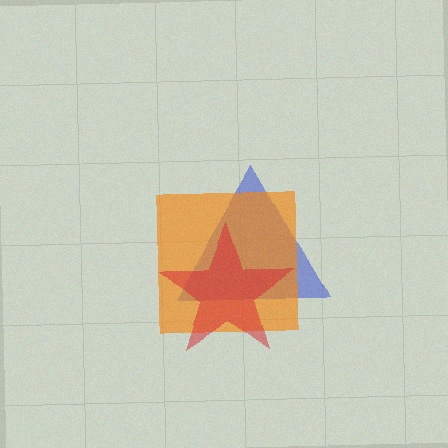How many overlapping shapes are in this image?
There are 3 overlapping shapes in the image.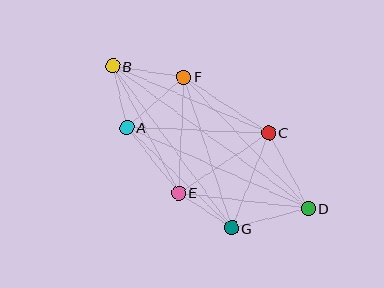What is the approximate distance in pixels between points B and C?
The distance between B and C is approximately 169 pixels.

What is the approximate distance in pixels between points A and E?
The distance between A and E is approximately 83 pixels.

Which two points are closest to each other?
Points A and B are closest to each other.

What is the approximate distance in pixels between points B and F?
The distance between B and F is approximately 72 pixels.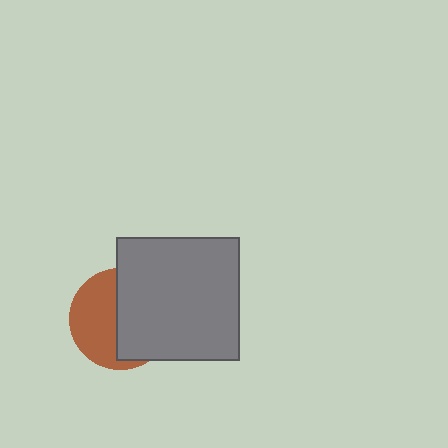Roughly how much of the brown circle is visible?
About half of it is visible (roughly 46%).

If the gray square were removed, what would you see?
You would see the complete brown circle.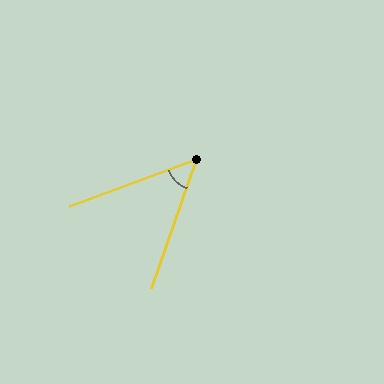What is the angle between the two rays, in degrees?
Approximately 51 degrees.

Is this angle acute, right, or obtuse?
It is acute.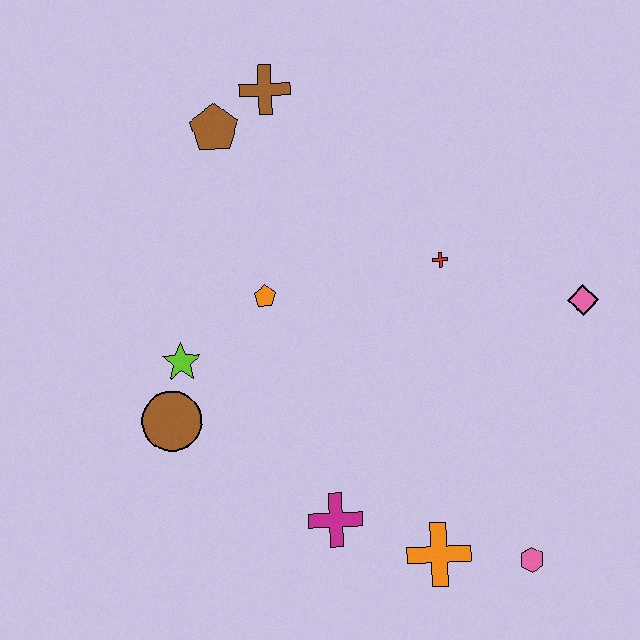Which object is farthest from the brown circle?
The pink diamond is farthest from the brown circle.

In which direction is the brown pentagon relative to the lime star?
The brown pentagon is above the lime star.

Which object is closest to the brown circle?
The lime star is closest to the brown circle.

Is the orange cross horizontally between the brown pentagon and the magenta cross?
No